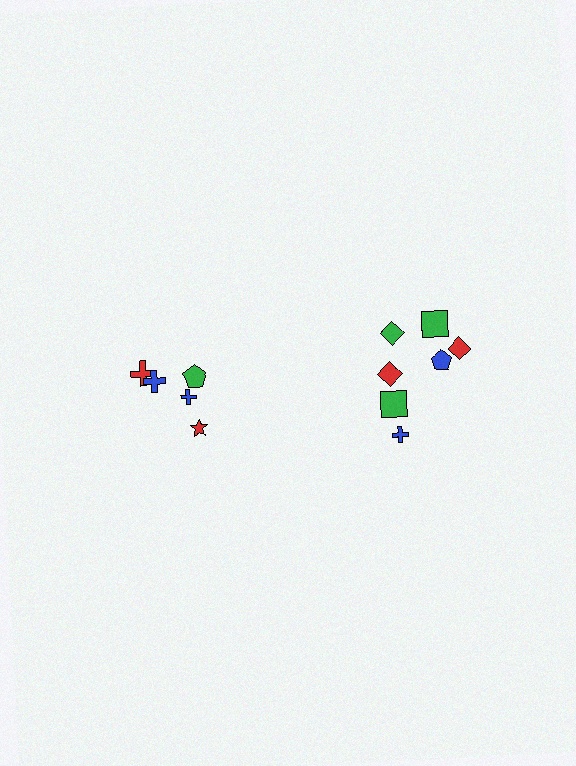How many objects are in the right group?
There are 7 objects.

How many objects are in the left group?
There are 5 objects.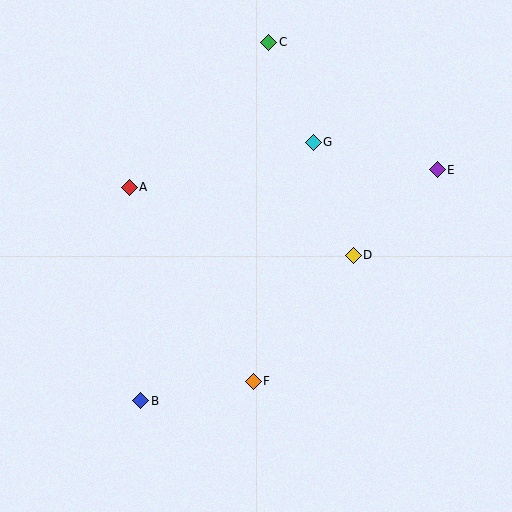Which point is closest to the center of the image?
Point D at (353, 255) is closest to the center.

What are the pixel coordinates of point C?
Point C is at (269, 42).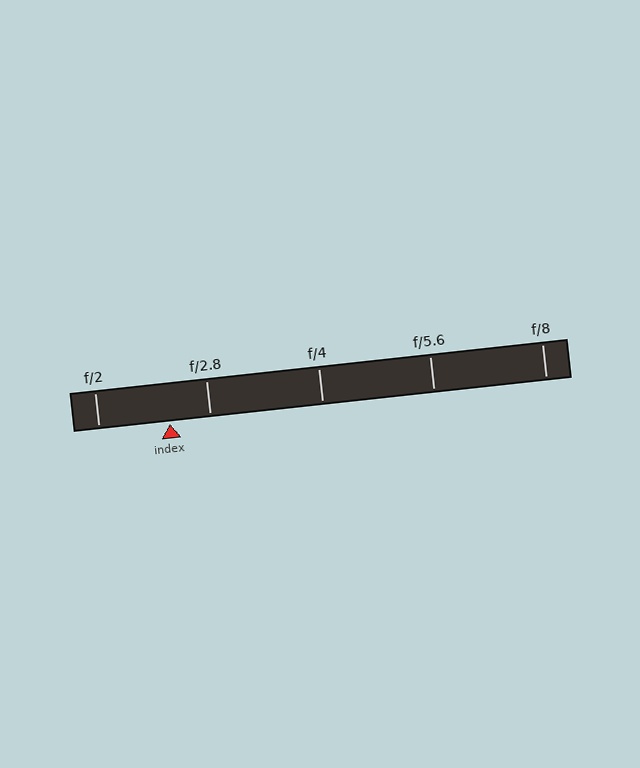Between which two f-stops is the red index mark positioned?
The index mark is between f/2 and f/2.8.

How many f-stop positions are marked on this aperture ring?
There are 5 f-stop positions marked.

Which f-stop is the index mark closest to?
The index mark is closest to f/2.8.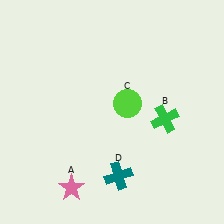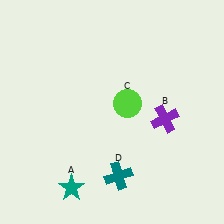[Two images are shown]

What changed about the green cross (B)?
In Image 1, B is green. In Image 2, it changed to purple.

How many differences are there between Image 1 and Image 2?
There are 2 differences between the two images.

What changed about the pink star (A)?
In Image 1, A is pink. In Image 2, it changed to teal.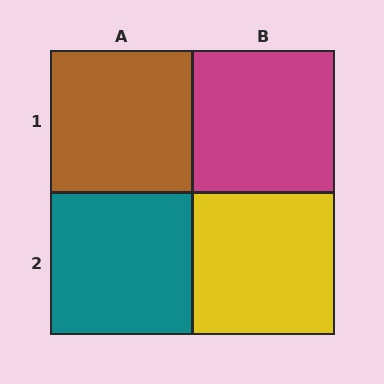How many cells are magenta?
1 cell is magenta.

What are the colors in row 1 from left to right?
Brown, magenta.